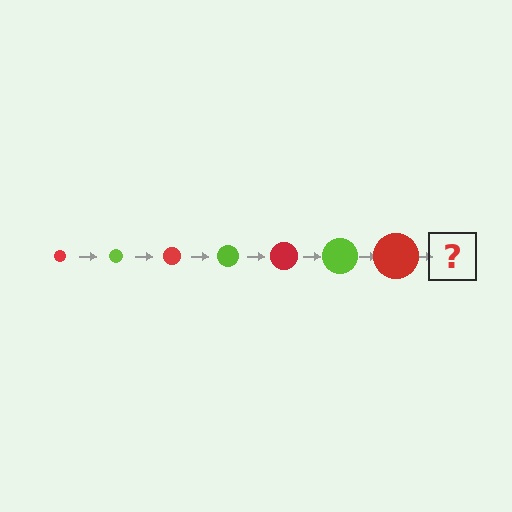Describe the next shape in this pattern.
It should be a lime circle, larger than the previous one.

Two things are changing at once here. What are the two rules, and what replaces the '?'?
The two rules are that the circle grows larger each step and the color cycles through red and lime. The '?' should be a lime circle, larger than the previous one.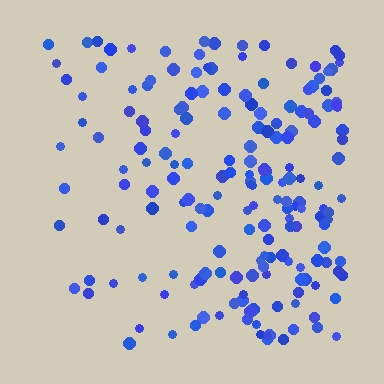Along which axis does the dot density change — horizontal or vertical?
Horizontal.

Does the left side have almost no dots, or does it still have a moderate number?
Still a moderate number, just noticeably fewer than the right.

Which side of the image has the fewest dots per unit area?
The left.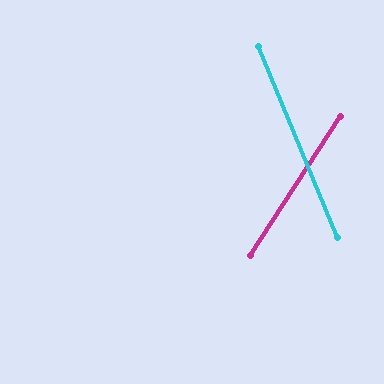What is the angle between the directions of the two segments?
Approximately 55 degrees.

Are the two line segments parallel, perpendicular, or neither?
Neither parallel nor perpendicular — they differ by about 55°.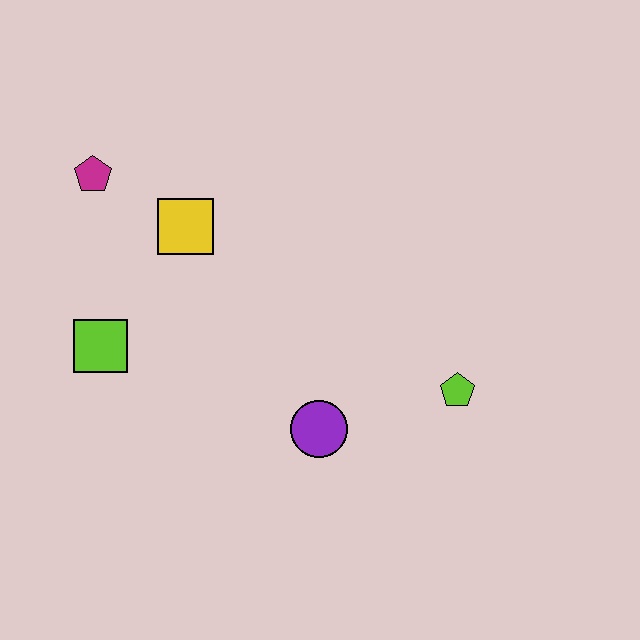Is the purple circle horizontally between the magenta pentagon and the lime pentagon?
Yes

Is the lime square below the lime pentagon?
No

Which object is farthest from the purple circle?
The magenta pentagon is farthest from the purple circle.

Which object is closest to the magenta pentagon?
The yellow square is closest to the magenta pentagon.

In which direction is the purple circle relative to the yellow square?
The purple circle is below the yellow square.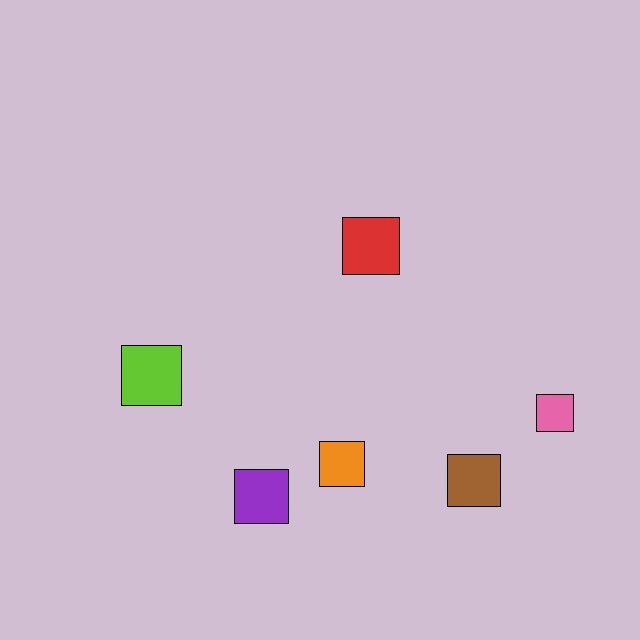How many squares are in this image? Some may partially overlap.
There are 6 squares.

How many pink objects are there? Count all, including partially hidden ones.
There is 1 pink object.